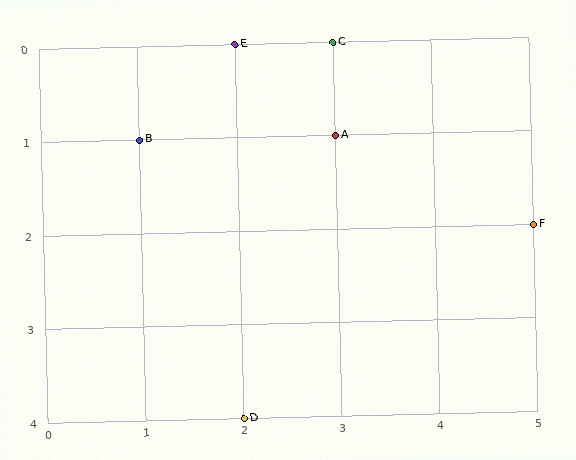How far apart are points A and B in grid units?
Points A and B are 2 columns apart.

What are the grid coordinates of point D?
Point D is at grid coordinates (2, 4).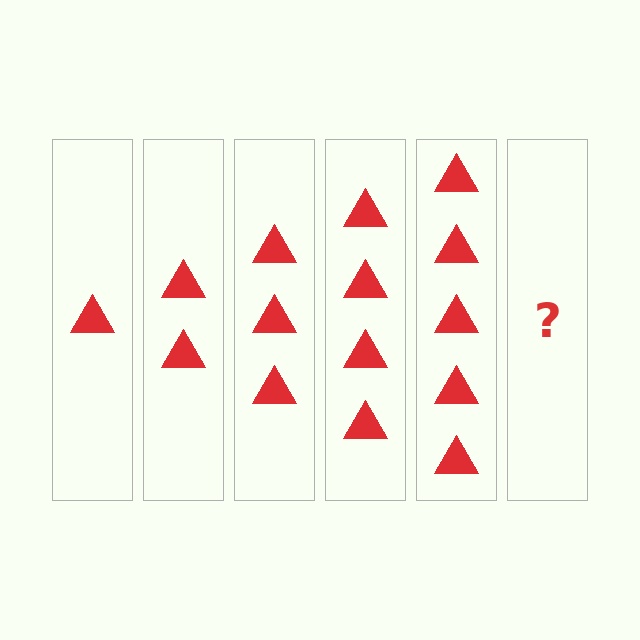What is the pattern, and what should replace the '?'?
The pattern is that each step adds one more triangle. The '?' should be 6 triangles.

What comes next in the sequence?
The next element should be 6 triangles.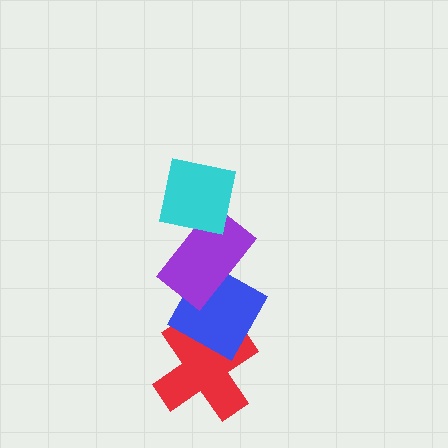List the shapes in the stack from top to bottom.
From top to bottom: the cyan square, the purple rectangle, the blue diamond, the red cross.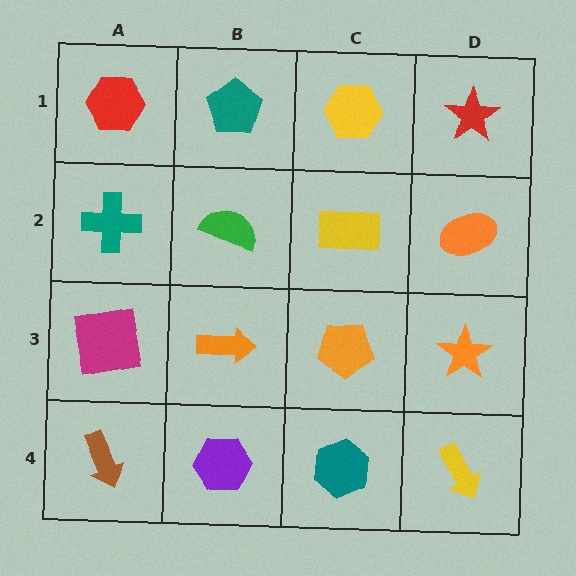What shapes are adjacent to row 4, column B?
An orange arrow (row 3, column B), a brown arrow (row 4, column A), a teal hexagon (row 4, column C).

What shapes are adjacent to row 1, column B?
A green semicircle (row 2, column B), a red hexagon (row 1, column A), a yellow hexagon (row 1, column C).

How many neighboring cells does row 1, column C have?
3.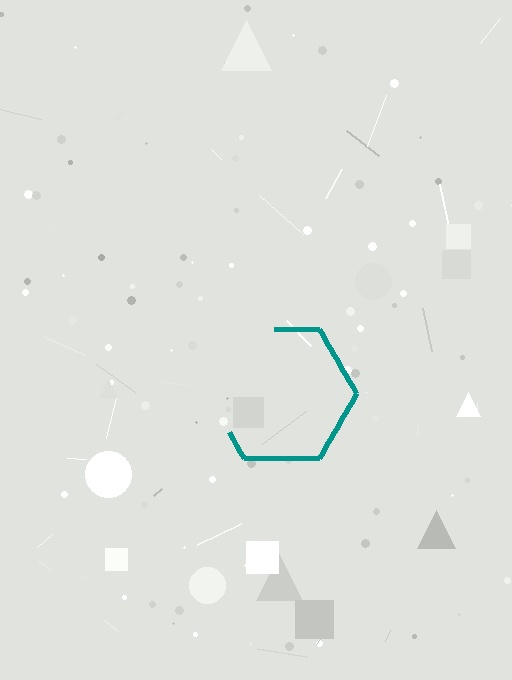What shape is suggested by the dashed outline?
The dashed outline suggests a hexagon.